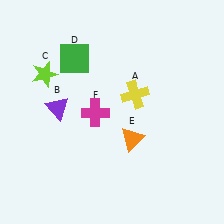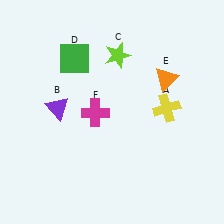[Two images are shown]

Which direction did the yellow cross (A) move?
The yellow cross (A) moved right.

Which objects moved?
The objects that moved are: the yellow cross (A), the lime star (C), the orange triangle (E).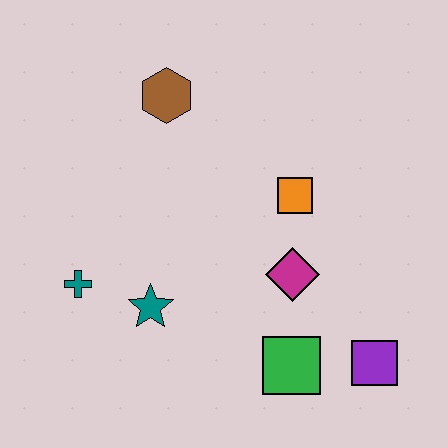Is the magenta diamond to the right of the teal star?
Yes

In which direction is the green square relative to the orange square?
The green square is below the orange square.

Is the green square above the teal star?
No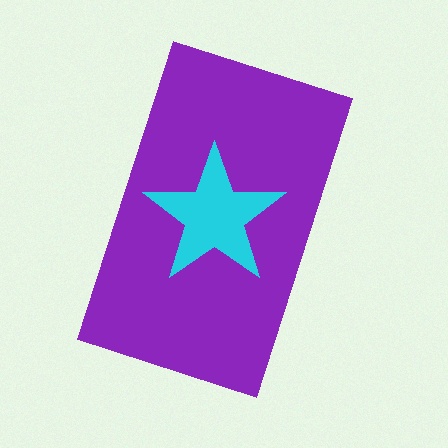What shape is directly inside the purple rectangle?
The cyan star.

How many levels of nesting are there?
2.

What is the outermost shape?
The purple rectangle.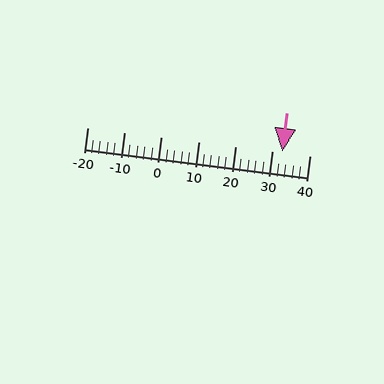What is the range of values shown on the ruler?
The ruler shows values from -20 to 40.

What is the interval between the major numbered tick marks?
The major tick marks are spaced 10 units apart.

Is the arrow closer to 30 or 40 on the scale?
The arrow is closer to 30.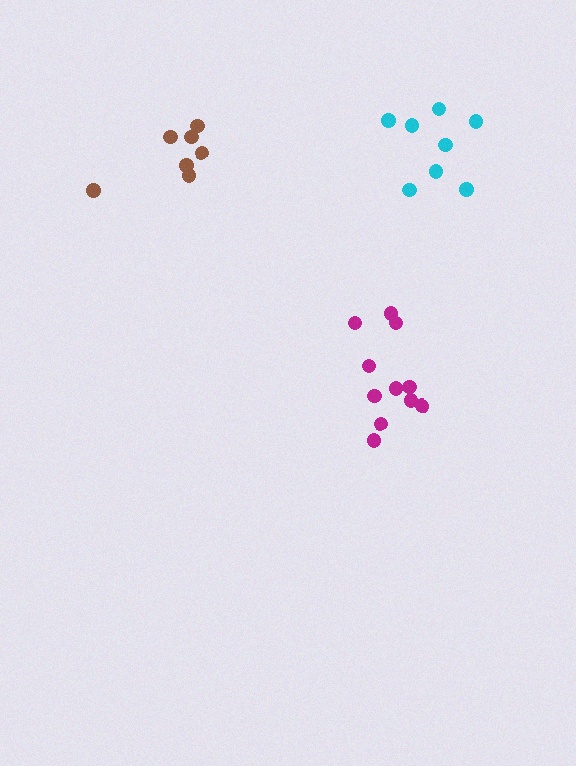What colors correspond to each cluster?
The clusters are colored: magenta, brown, cyan.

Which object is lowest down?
The magenta cluster is bottommost.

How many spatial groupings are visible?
There are 3 spatial groupings.